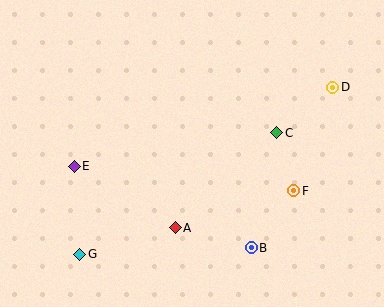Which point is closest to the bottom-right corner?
Point B is closest to the bottom-right corner.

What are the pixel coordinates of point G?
Point G is at (80, 254).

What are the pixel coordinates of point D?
Point D is at (333, 87).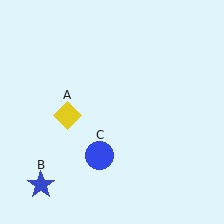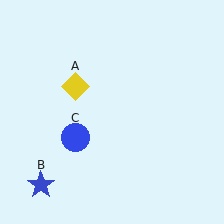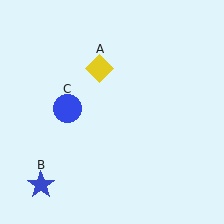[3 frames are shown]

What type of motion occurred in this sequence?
The yellow diamond (object A), blue circle (object C) rotated clockwise around the center of the scene.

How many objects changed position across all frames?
2 objects changed position: yellow diamond (object A), blue circle (object C).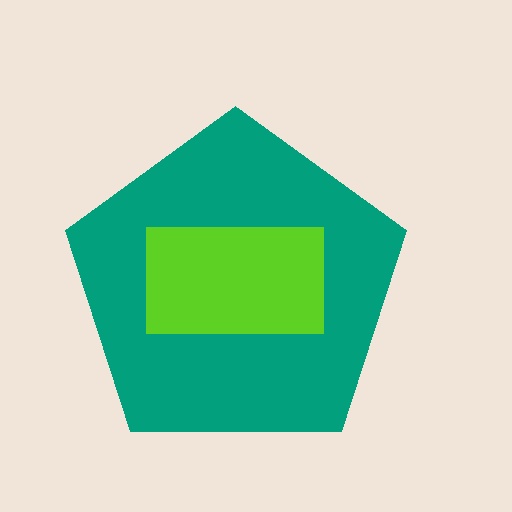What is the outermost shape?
The teal pentagon.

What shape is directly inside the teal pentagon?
The lime rectangle.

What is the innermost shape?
The lime rectangle.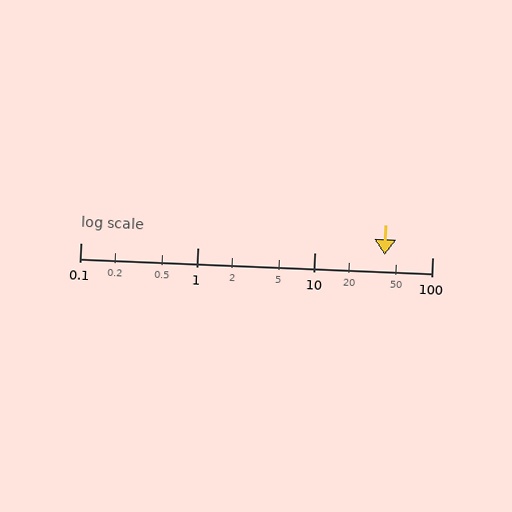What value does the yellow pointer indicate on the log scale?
The pointer indicates approximately 39.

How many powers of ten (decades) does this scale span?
The scale spans 3 decades, from 0.1 to 100.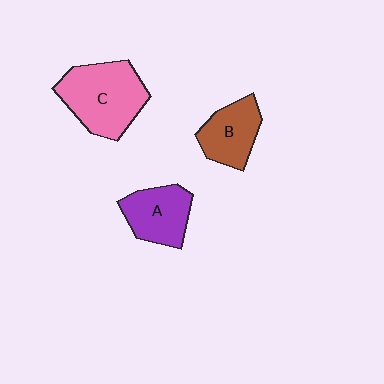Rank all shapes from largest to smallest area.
From largest to smallest: C (pink), A (purple), B (brown).